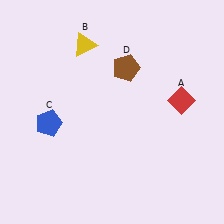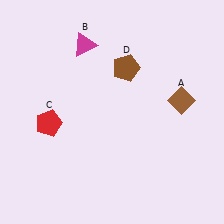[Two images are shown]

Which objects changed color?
A changed from red to brown. B changed from yellow to magenta. C changed from blue to red.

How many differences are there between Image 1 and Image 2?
There are 3 differences between the two images.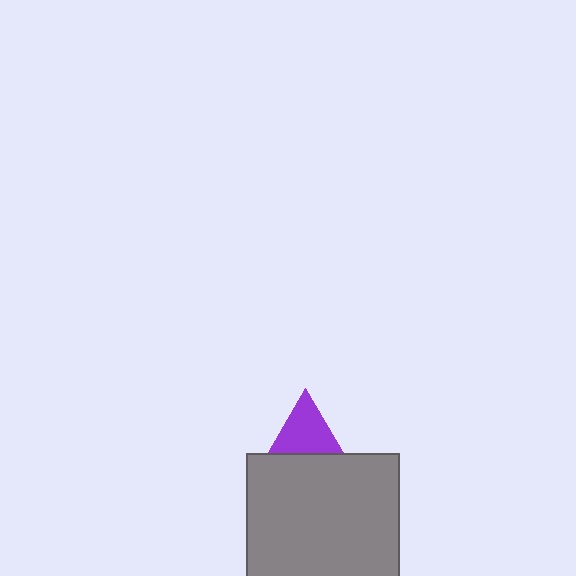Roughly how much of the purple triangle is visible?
A small part of it is visible (roughly 40%).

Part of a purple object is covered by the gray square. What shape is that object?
It is a triangle.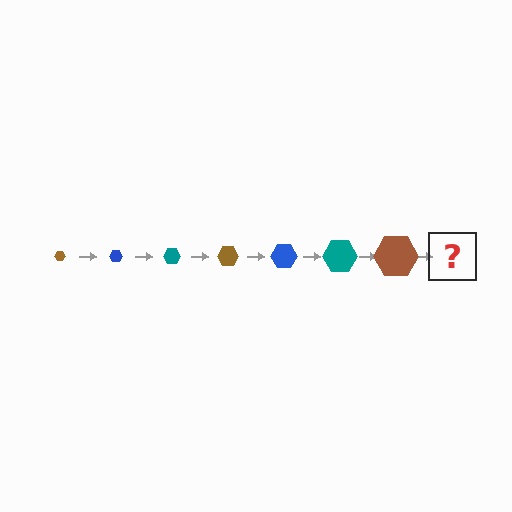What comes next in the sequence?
The next element should be a blue hexagon, larger than the previous one.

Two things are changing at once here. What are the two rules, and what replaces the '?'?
The two rules are that the hexagon grows larger each step and the color cycles through brown, blue, and teal. The '?' should be a blue hexagon, larger than the previous one.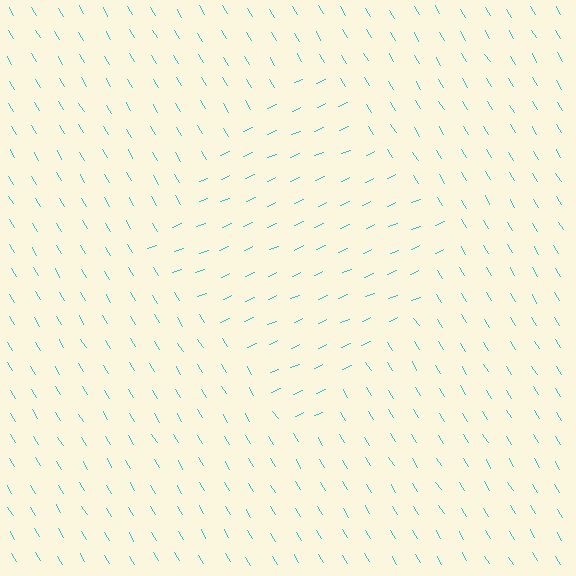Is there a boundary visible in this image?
Yes, there is a texture boundary formed by a change in line orientation.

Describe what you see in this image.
The image is filled with small cyan line segments. A diamond region in the image has lines oriented differently from the surrounding lines, creating a visible texture boundary.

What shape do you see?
I see a diamond.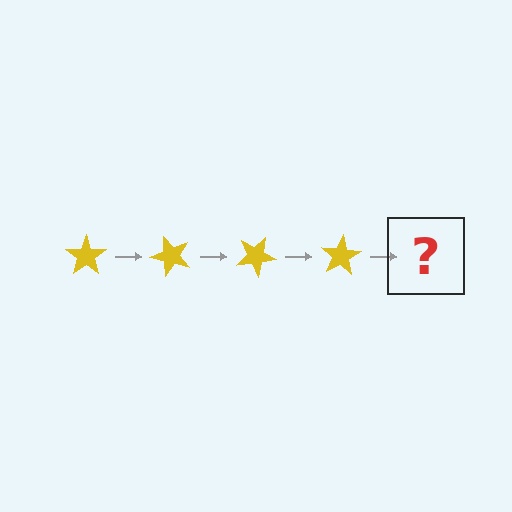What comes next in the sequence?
The next element should be a yellow star rotated 200 degrees.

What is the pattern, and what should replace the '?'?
The pattern is that the star rotates 50 degrees each step. The '?' should be a yellow star rotated 200 degrees.